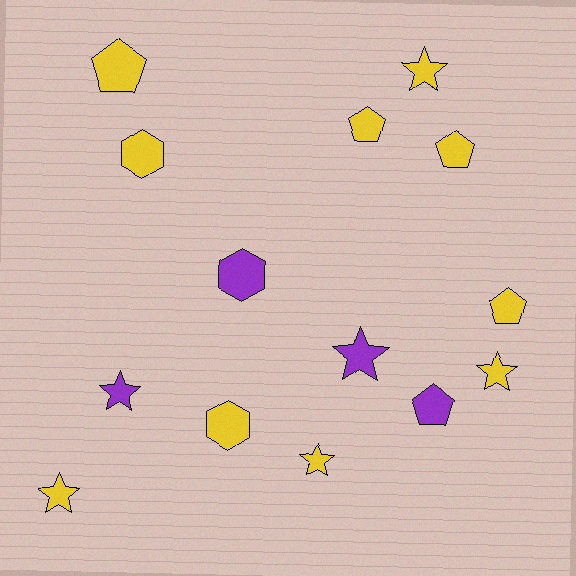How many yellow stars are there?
There are 4 yellow stars.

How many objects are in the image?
There are 14 objects.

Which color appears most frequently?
Yellow, with 10 objects.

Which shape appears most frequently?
Star, with 6 objects.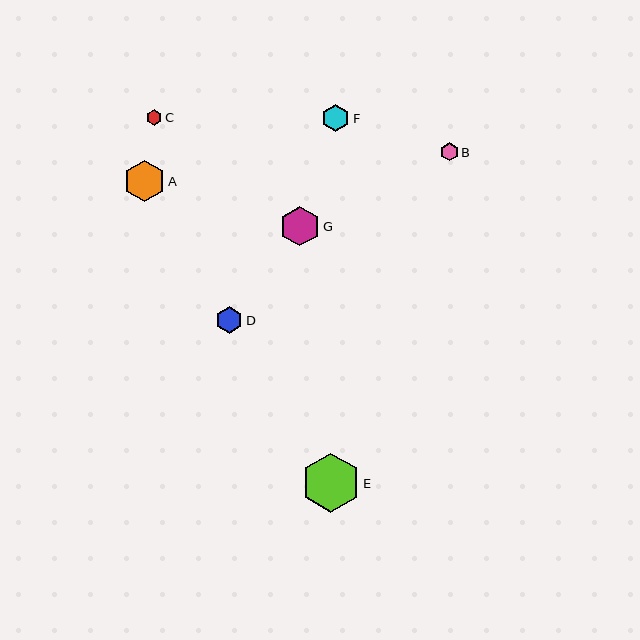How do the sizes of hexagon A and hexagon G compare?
Hexagon A and hexagon G are approximately the same size.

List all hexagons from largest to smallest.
From largest to smallest: E, A, G, F, D, B, C.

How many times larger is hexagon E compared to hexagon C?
Hexagon E is approximately 3.8 times the size of hexagon C.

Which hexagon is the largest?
Hexagon E is the largest with a size of approximately 59 pixels.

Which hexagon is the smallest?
Hexagon C is the smallest with a size of approximately 16 pixels.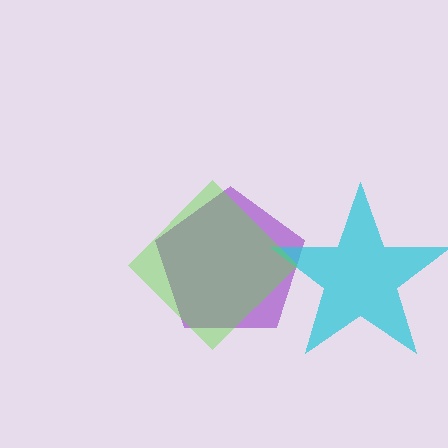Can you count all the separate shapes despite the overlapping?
Yes, there are 3 separate shapes.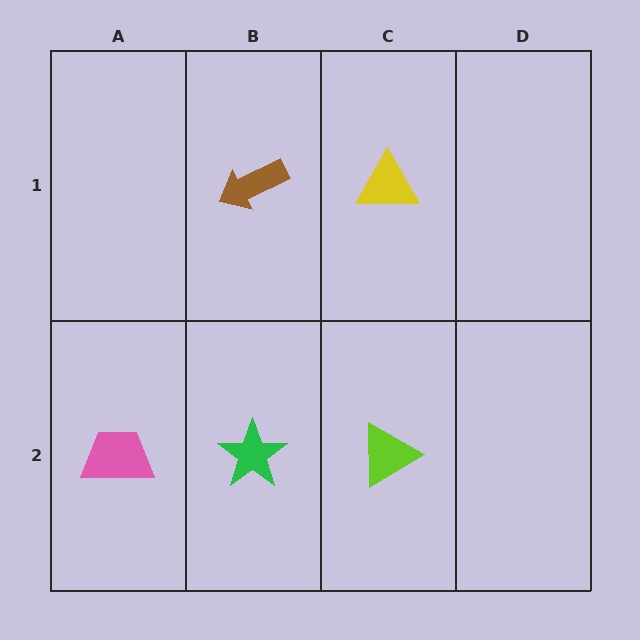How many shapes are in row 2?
3 shapes.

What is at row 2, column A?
A pink trapezoid.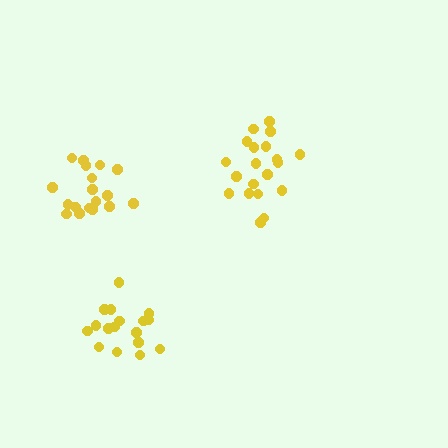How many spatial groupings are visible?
There are 3 spatial groupings.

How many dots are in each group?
Group 1: 21 dots, Group 2: 18 dots, Group 3: 17 dots (56 total).